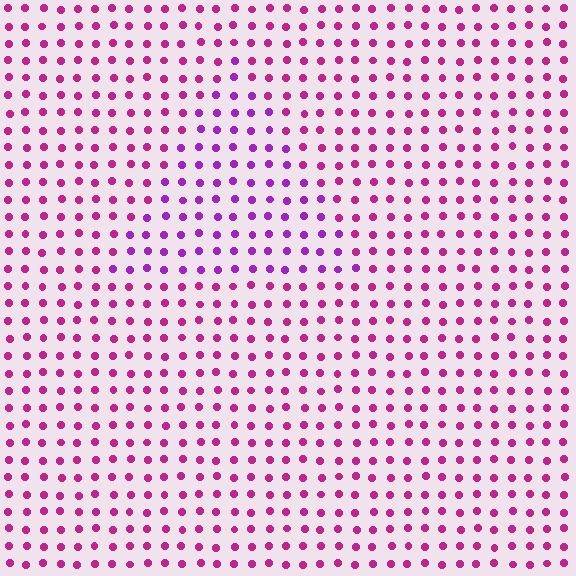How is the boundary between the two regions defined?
The boundary is defined purely by a slight shift in hue (about 33 degrees). Spacing, size, and orientation are identical on both sides.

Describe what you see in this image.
The image is filled with small magenta elements in a uniform arrangement. A triangle-shaped region is visible where the elements are tinted to a slightly different hue, forming a subtle color boundary.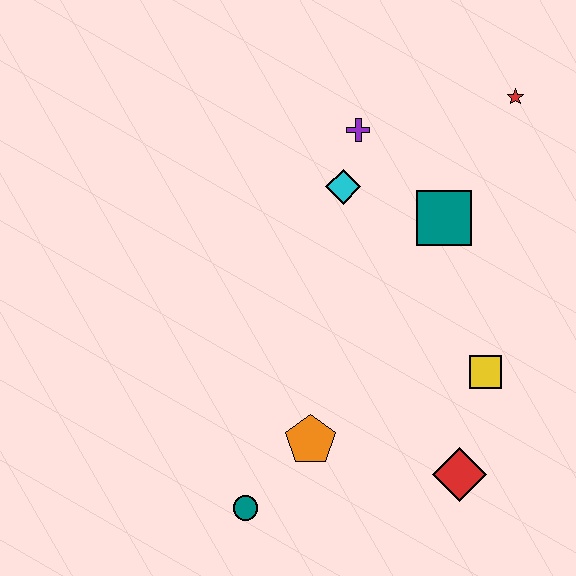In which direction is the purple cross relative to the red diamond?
The purple cross is above the red diamond.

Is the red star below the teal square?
No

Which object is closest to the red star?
The teal square is closest to the red star.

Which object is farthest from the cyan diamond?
The teal circle is farthest from the cyan diamond.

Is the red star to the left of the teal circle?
No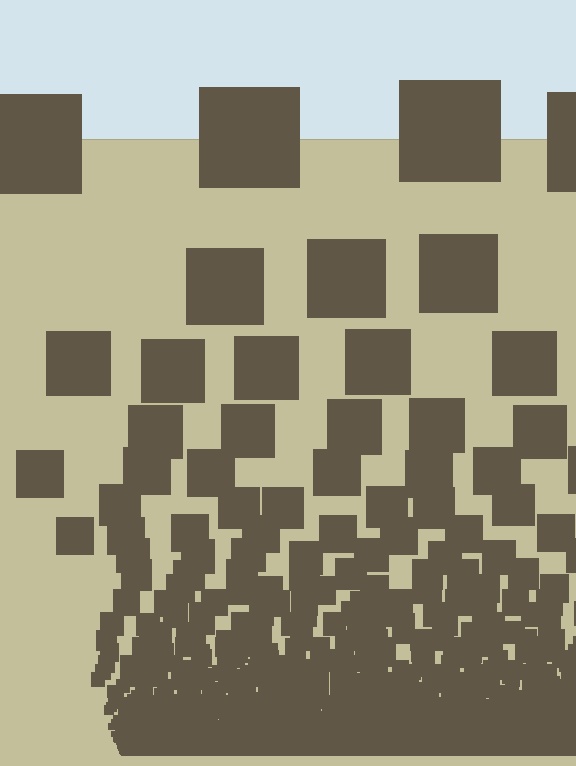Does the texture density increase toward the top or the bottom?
Density increases toward the bottom.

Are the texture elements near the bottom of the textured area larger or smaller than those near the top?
Smaller. The gradient is inverted — elements near the bottom are smaller and denser.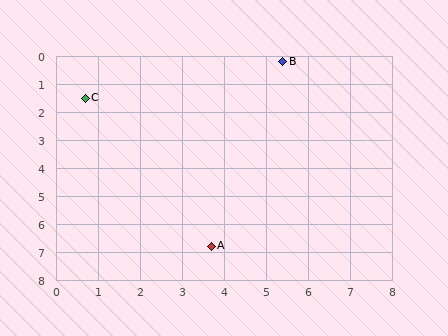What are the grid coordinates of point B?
Point B is at approximately (5.4, 0.2).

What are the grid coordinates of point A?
Point A is at approximately (3.7, 6.8).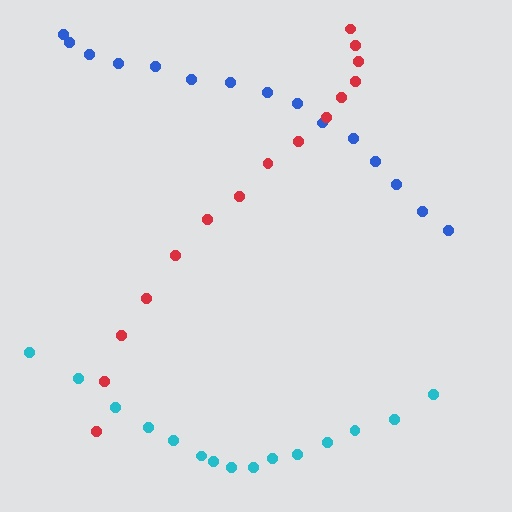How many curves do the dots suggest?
There are 3 distinct paths.